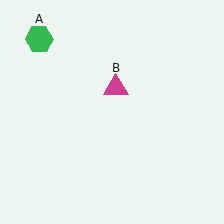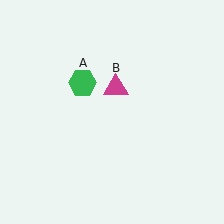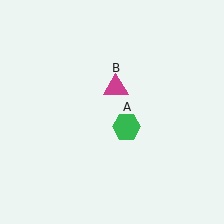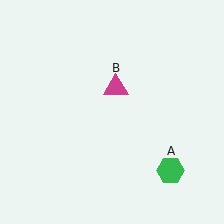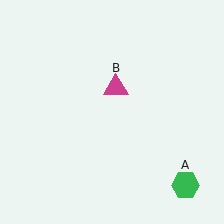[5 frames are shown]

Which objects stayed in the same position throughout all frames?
Magenta triangle (object B) remained stationary.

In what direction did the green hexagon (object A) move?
The green hexagon (object A) moved down and to the right.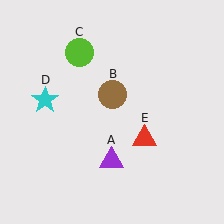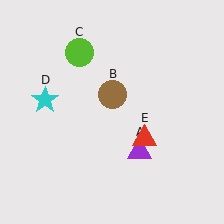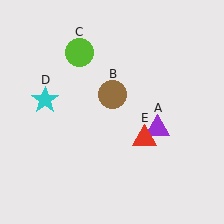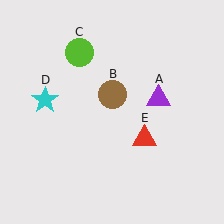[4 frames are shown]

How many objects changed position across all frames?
1 object changed position: purple triangle (object A).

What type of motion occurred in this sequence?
The purple triangle (object A) rotated counterclockwise around the center of the scene.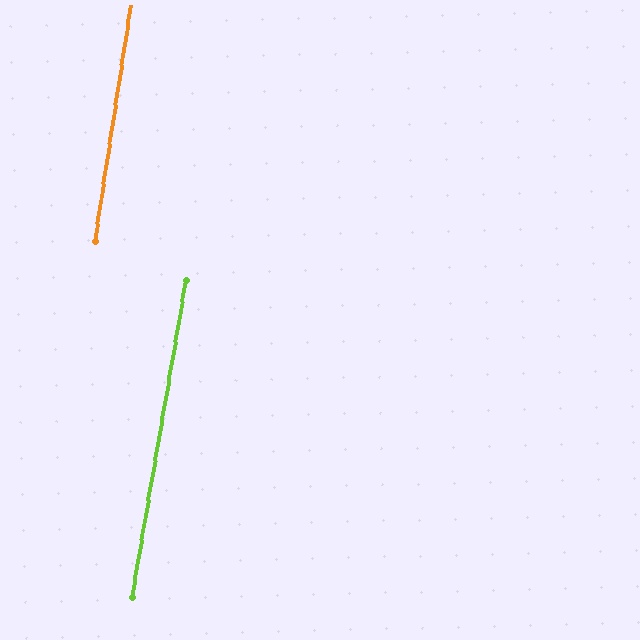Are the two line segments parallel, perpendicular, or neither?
Parallel — their directions differ by only 1.1°.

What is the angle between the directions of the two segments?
Approximately 1 degree.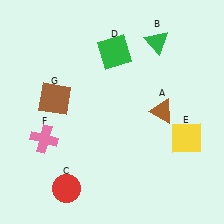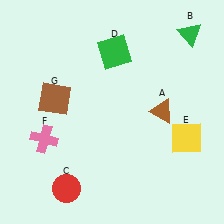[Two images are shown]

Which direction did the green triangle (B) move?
The green triangle (B) moved right.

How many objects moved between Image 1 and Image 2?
1 object moved between the two images.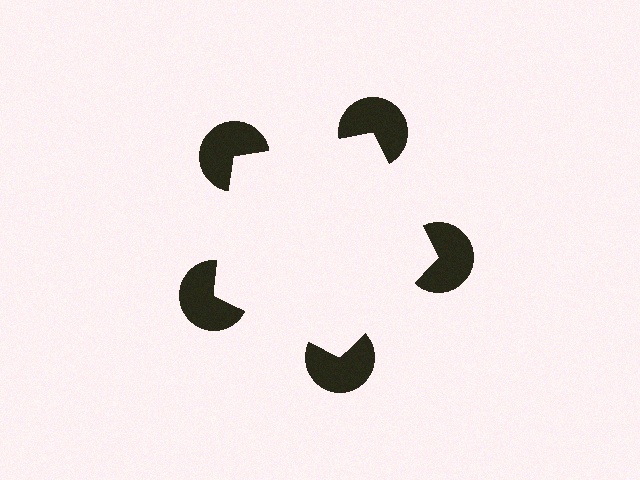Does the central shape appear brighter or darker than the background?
It typically appears slightly brighter than the background, even though no actual brightness change is drawn.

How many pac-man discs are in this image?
There are 5 — one at each vertex of the illusory pentagon.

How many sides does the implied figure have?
5 sides.